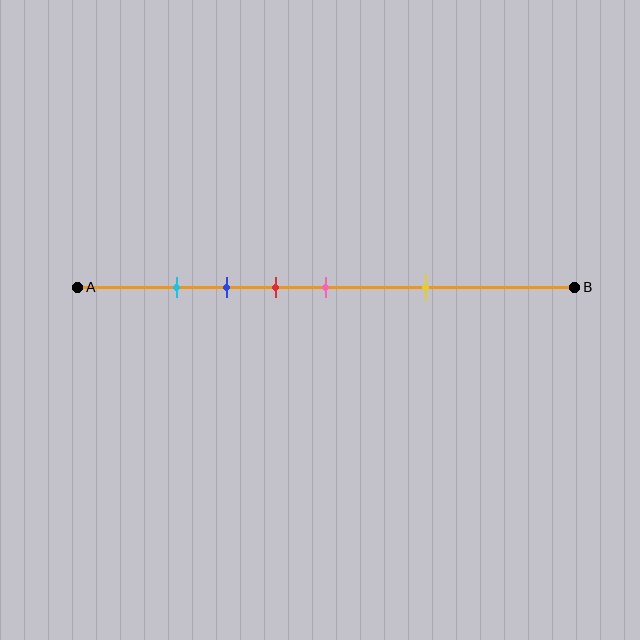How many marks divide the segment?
There are 5 marks dividing the segment.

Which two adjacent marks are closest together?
The cyan and blue marks are the closest adjacent pair.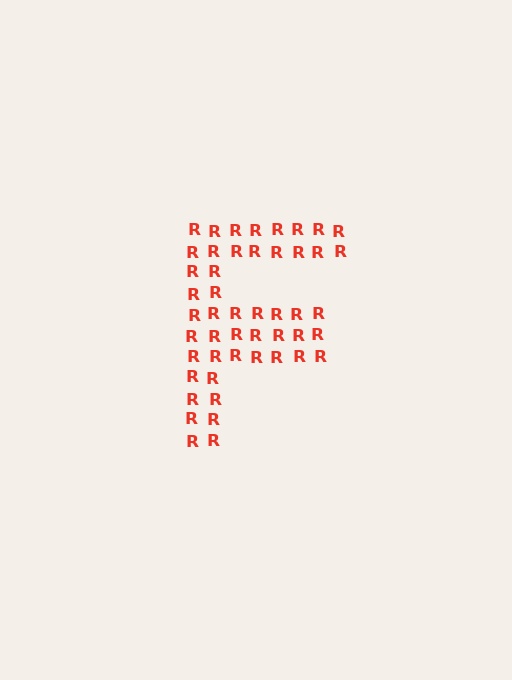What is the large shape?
The large shape is the letter F.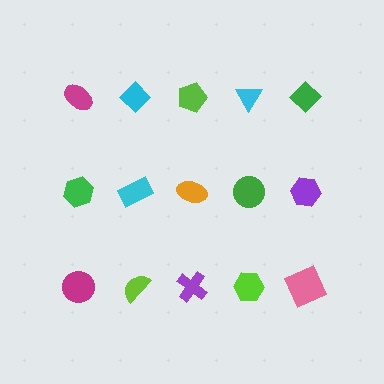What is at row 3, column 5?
A pink square.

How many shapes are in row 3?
5 shapes.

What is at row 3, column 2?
A lime semicircle.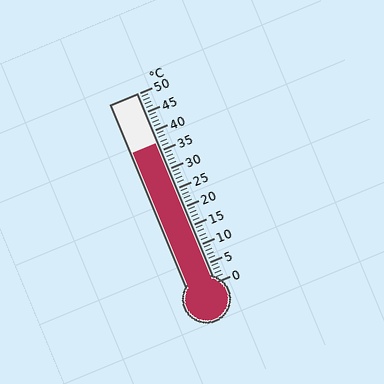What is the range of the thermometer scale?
The thermometer scale ranges from 0°C to 50°C.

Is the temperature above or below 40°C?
The temperature is below 40°C.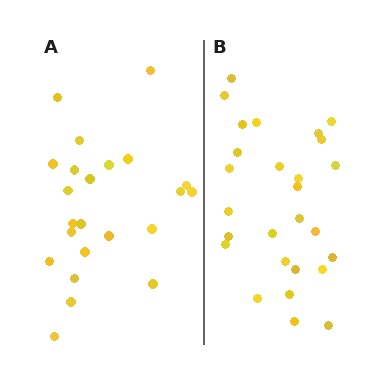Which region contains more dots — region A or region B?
Region B (the right region) has more dots.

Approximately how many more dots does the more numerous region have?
Region B has about 4 more dots than region A.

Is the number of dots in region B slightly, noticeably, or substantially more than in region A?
Region B has only slightly more — the two regions are fairly close. The ratio is roughly 1.2 to 1.